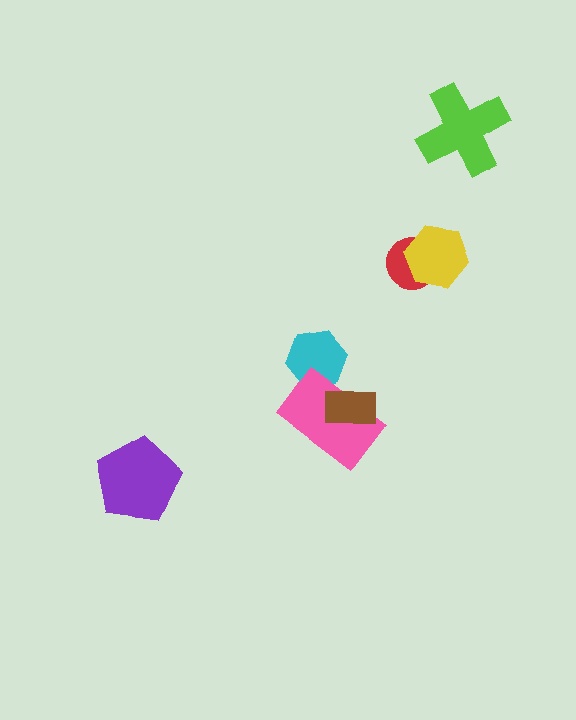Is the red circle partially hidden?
Yes, it is partially covered by another shape.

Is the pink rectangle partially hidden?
Yes, it is partially covered by another shape.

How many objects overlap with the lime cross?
0 objects overlap with the lime cross.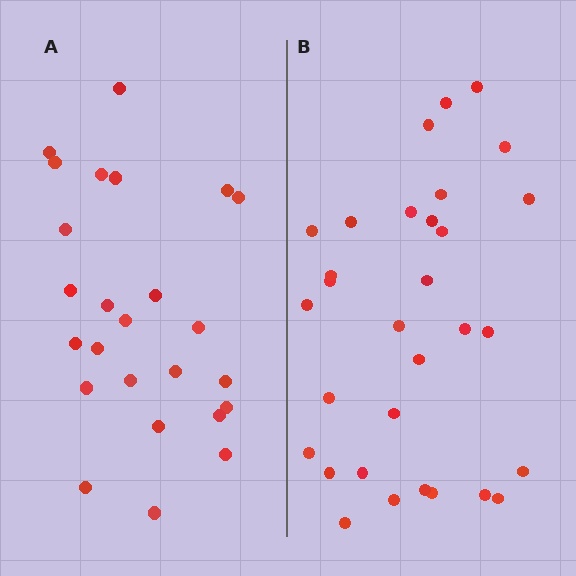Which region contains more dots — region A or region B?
Region B (the right region) has more dots.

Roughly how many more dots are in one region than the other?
Region B has about 6 more dots than region A.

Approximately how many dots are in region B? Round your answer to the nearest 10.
About 30 dots. (The exact count is 31, which rounds to 30.)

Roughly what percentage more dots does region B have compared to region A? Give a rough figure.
About 25% more.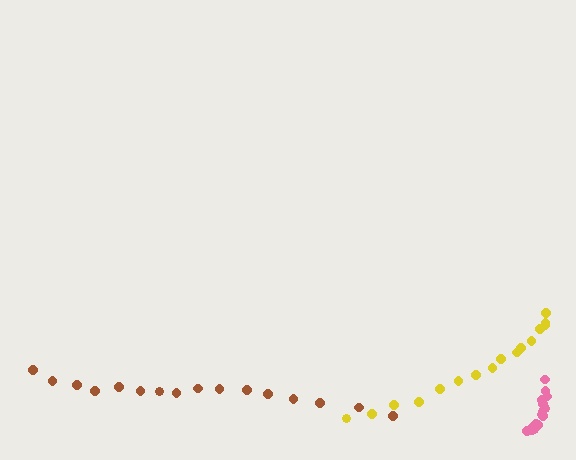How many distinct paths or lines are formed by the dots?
There are 3 distinct paths.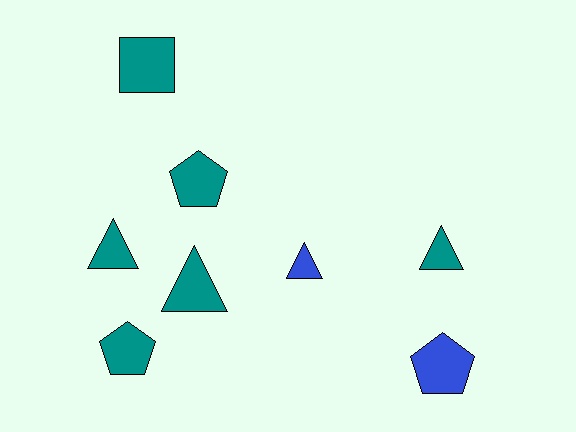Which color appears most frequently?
Teal, with 6 objects.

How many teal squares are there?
There is 1 teal square.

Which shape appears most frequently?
Triangle, with 4 objects.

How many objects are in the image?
There are 8 objects.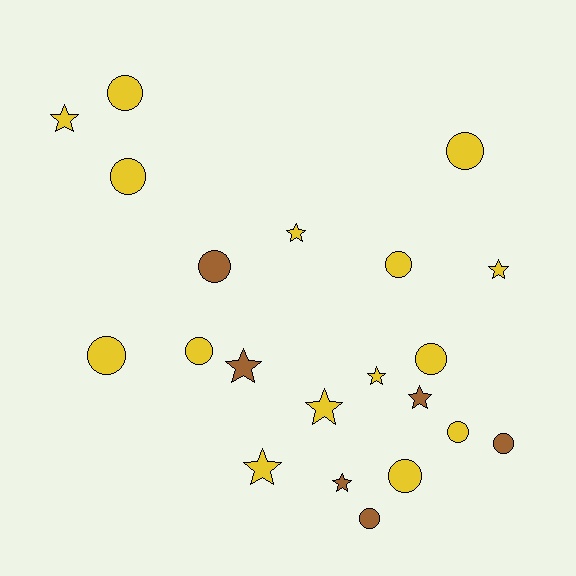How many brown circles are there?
There are 3 brown circles.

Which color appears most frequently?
Yellow, with 15 objects.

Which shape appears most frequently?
Circle, with 12 objects.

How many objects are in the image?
There are 21 objects.